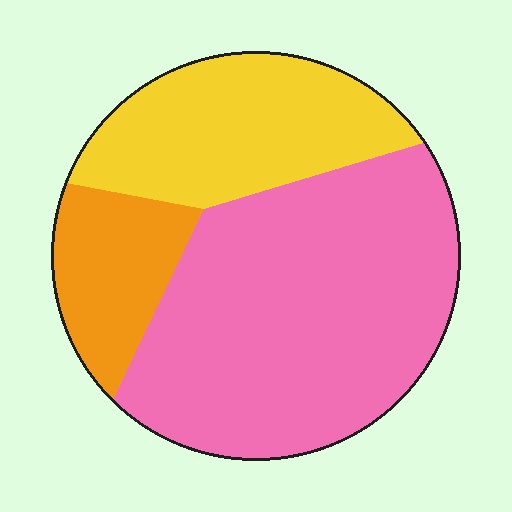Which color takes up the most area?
Pink, at roughly 60%.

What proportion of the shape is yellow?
Yellow takes up about one quarter (1/4) of the shape.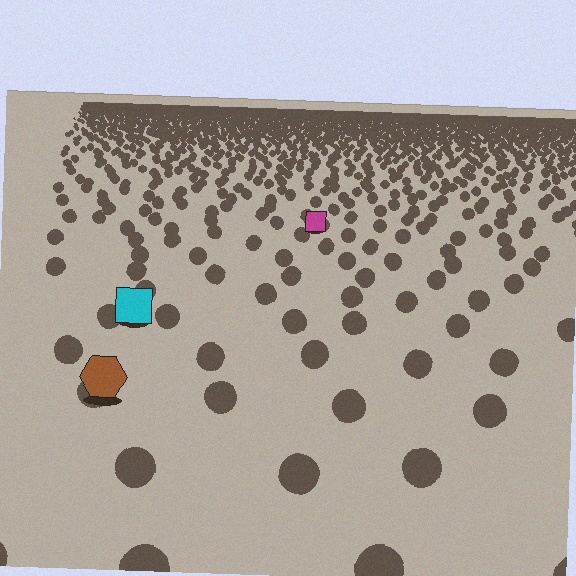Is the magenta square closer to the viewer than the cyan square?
No. The cyan square is closer — you can tell from the texture gradient: the ground texture is coarser near it.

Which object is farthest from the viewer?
The magenta square is farthest from the viewer. It appears smaller and the ground texture around it is denser.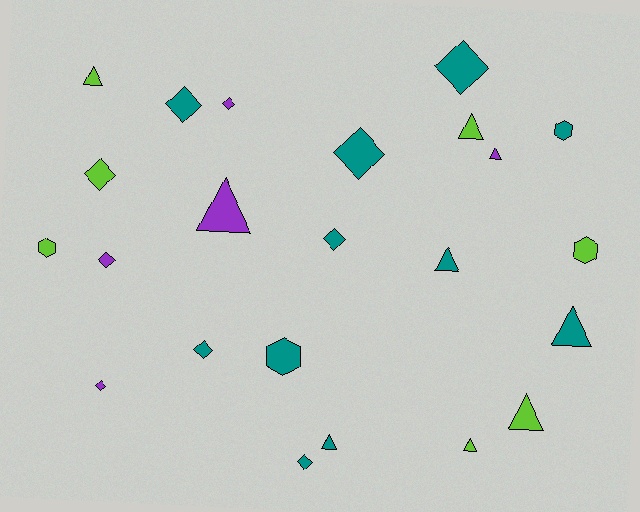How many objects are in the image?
There are 23 objects.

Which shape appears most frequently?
Diamond, with 10 objects.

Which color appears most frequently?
Teal, with 11 objects.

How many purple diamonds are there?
There are 3 purple diamonds.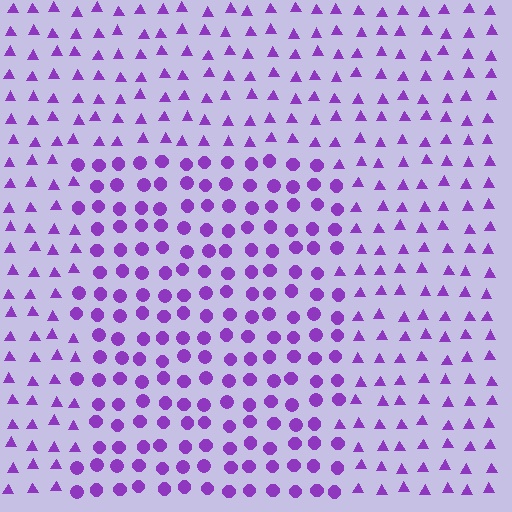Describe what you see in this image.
The image is filled with small purple elements arranged in a uniform grid. A rectangle-shaped region contains circles, while the surrounding area contains triangles. The boundary is defined purely by the change in element shape.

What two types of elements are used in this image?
The image uses circles inside the rectangle region and triangles outside it.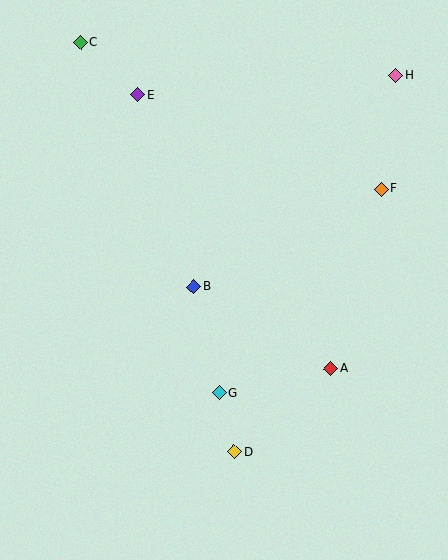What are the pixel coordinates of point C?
Point C is at (81, 42).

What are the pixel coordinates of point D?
Point D is at (234, 452).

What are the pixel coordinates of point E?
Point E is at (138, 95).